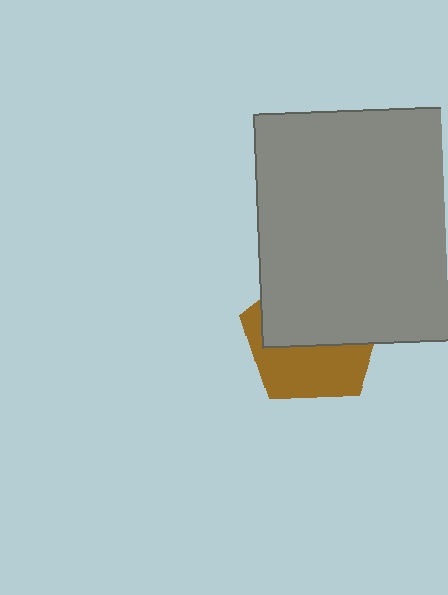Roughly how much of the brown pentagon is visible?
About half of it is visible (roughly 45%).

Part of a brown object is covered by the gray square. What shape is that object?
It is a pentagon.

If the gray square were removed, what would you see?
You would see the complete brown pentagon.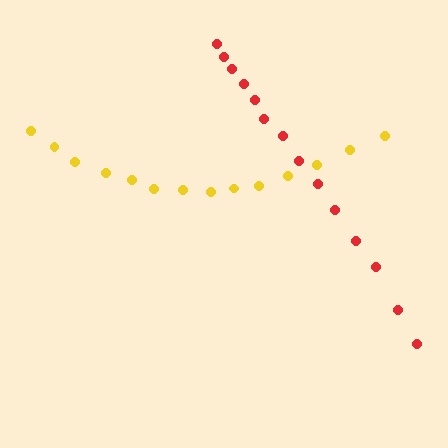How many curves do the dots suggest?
There are 2 distinct paths.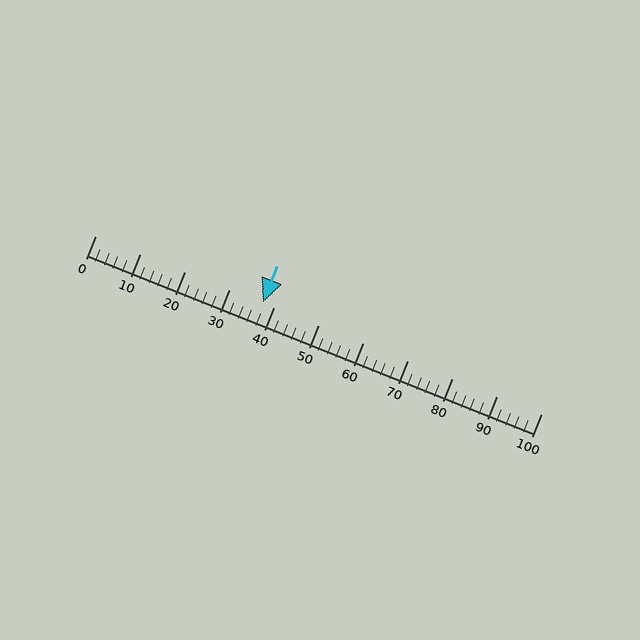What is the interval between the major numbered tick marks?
The major tick marks are spaced 10 units apart.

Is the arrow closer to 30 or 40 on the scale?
The arrow is closer to 40.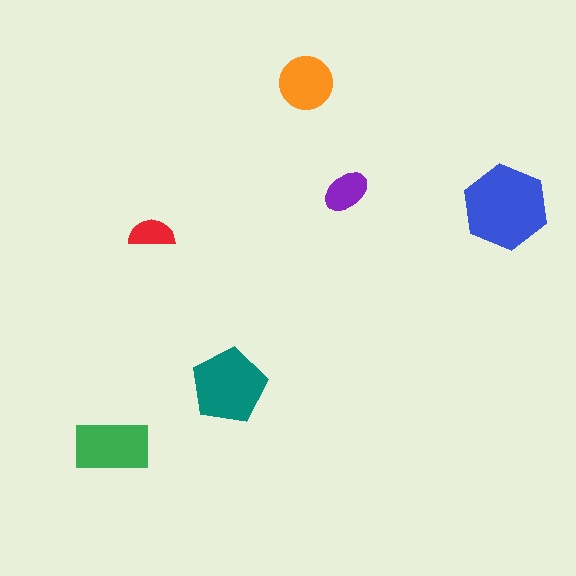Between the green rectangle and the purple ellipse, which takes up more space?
The green rectangle.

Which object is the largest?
The blue hexagon.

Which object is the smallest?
The red semicircle.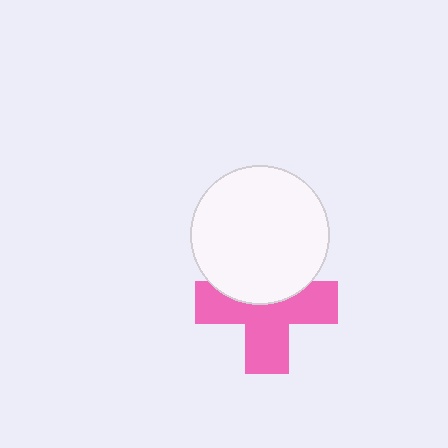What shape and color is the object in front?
The object in front is a white circle.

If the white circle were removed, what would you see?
You would see the complete pink cross.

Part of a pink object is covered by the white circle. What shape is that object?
It is a cross.